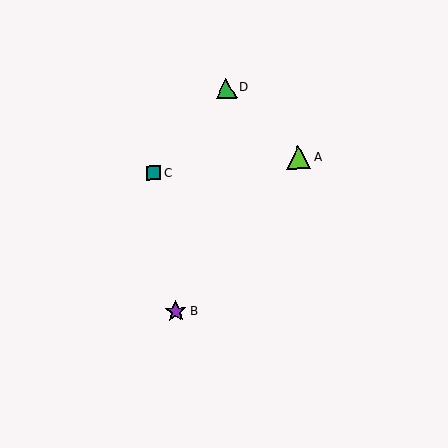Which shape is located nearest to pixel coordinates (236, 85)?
The green triangle (labeled D) at (226, 88) is nearest to that location.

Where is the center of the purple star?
The center of the purple star is at (176, 311).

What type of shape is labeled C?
Shape C is a teal square.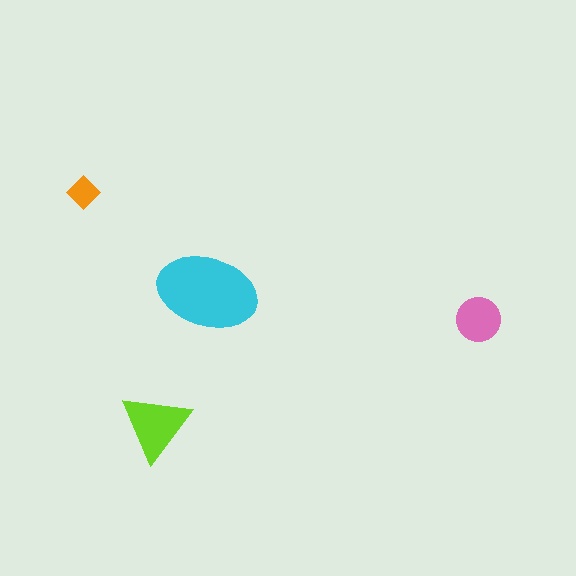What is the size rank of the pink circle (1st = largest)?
3rd.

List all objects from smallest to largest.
The orange diamond, the pink circle, the lime triangle, the cyan ellipse.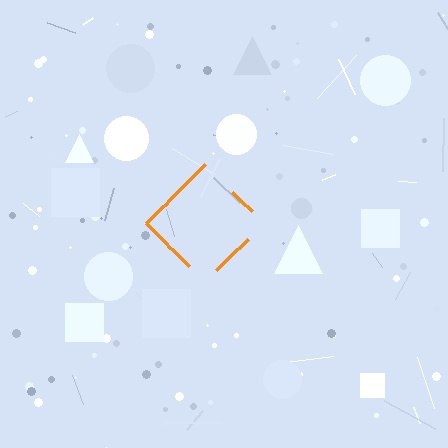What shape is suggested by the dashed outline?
The dashed outline suggests a diamond.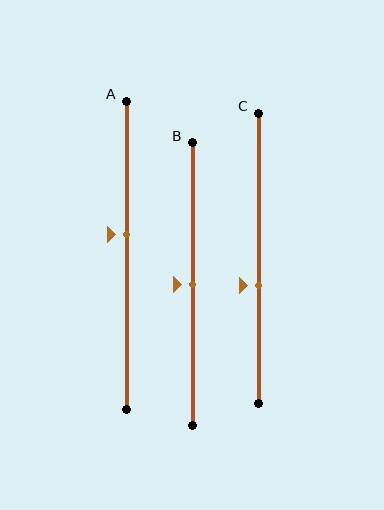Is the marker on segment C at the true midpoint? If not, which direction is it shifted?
No, the marker on segment C is shifted downward by about 9% of the segment length.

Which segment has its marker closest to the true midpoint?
Segment B has its marker closest to the true midpoint.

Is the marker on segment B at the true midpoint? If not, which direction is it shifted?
Yes, the marker on segment B is at the true midpoint.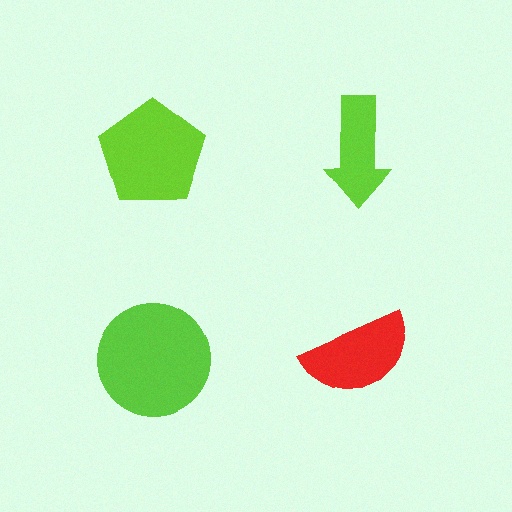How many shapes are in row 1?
2 shapes.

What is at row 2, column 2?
A red semicircle.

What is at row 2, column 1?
A lime circle.